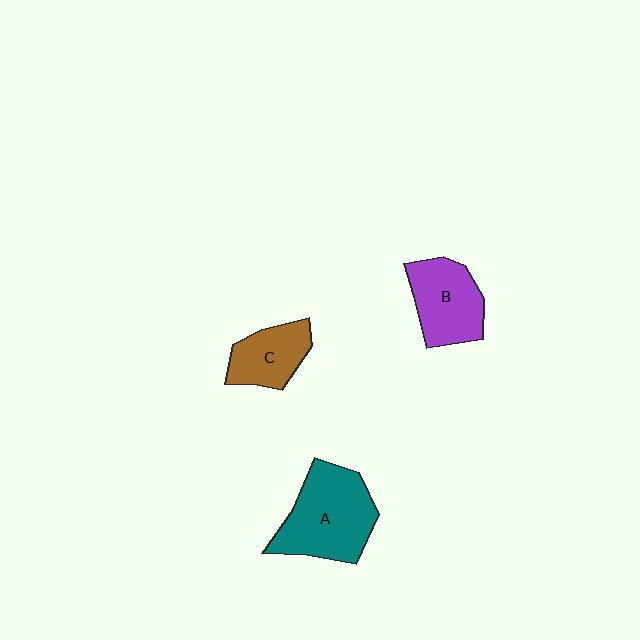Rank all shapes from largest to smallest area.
From largest to smallest: A (teal), B (purple), C (brown).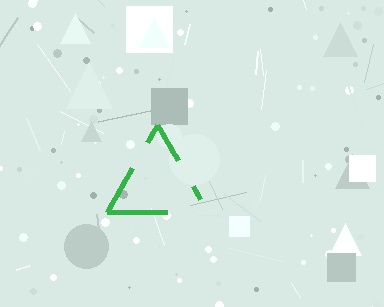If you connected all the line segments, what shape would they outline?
They would outline a triangle.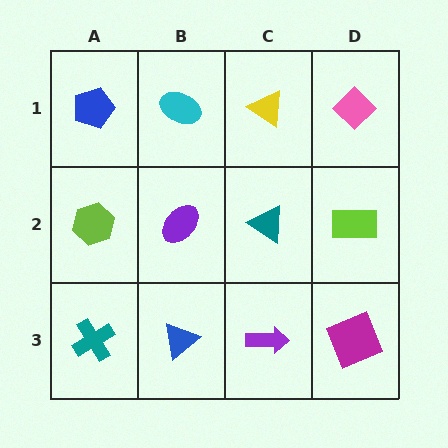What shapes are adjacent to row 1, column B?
A purple ellipse (row 2, column B), a blue pentagon (row 1, column A), a yellow triangle (row 1, column C).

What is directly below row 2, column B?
A blue triangle.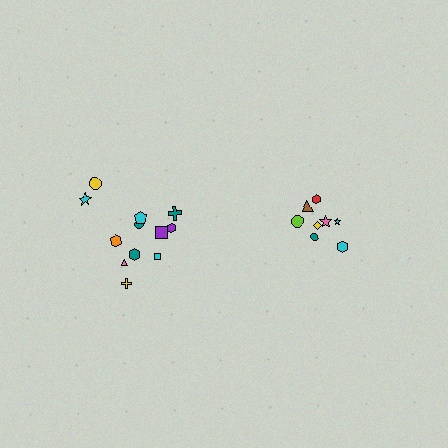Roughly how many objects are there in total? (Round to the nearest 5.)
Roughly 20 objects in total.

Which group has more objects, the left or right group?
The left group.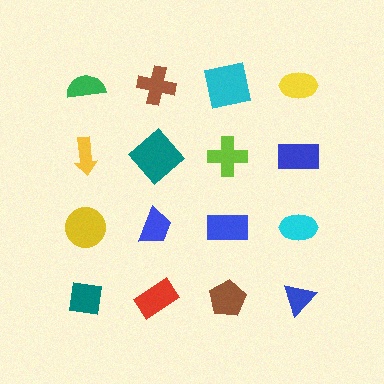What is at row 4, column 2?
A red rectangle.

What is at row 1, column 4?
A yellow ellipse.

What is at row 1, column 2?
A brown cross.